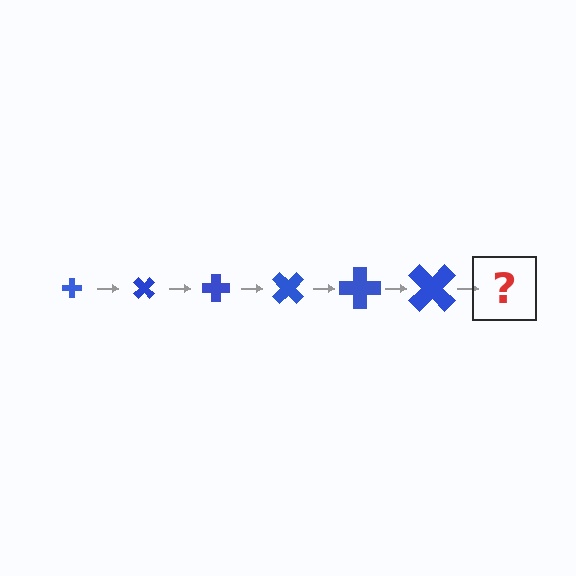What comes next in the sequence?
The next element should be a cross, larger than the previous one and rotated 270 degrees from the start.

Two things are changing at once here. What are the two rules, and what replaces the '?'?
The two rules are that the cross grows larger each step and it rotates 45 degrees each step. The '?' should be a cross, larger than the previous one and rotated 270 degrees from the start.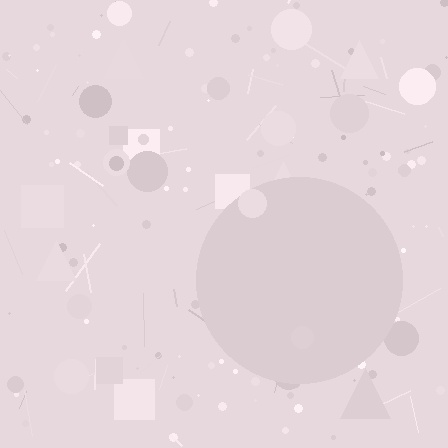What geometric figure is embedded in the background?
A circle is embedded in the background.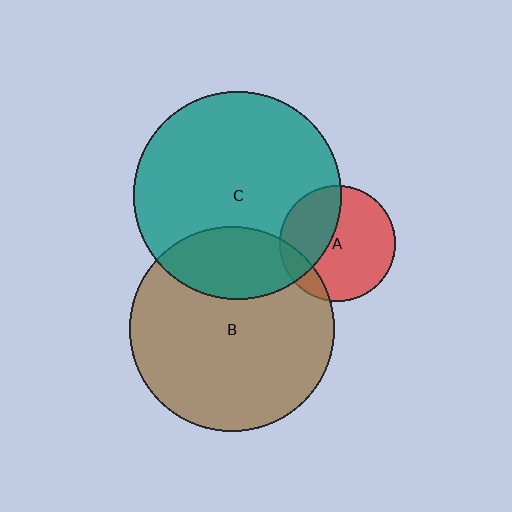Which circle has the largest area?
Circle C (teal).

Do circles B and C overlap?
Yes.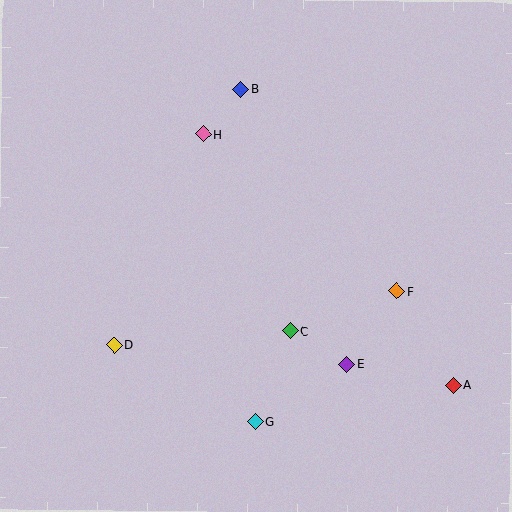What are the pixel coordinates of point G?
Point G is at (256, 422).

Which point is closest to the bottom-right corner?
Point A is closest to the bottom-right corner.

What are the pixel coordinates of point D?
Point D is at (115, 345).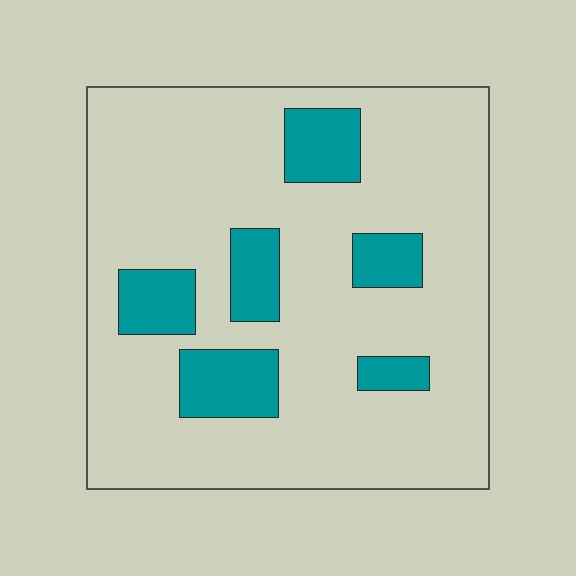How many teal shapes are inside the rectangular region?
6.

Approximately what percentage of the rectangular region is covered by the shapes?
Approximately 20%.